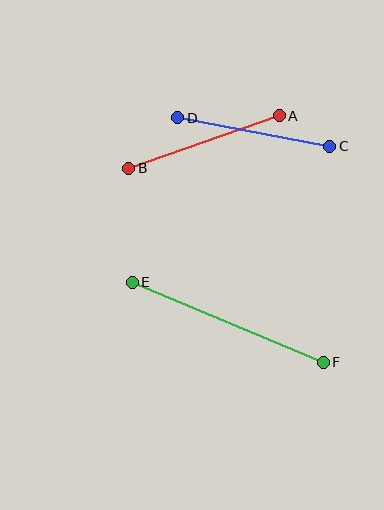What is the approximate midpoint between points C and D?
The midpoint is at approximately (254, 132) pixels.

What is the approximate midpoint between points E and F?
The midpoint is at approximately (228, 322) pixels.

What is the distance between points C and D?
The distance is approximately 154 pixels.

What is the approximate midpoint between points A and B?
The midpoint is at approximately (204, 142) pixels.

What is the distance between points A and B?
The distance is approximately 160 pixels.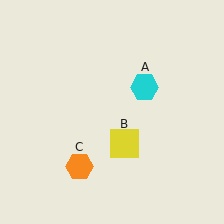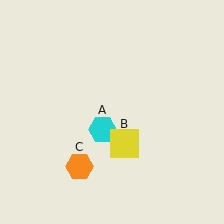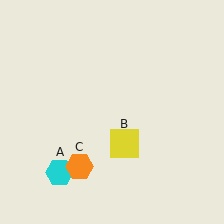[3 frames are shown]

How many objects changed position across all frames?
1 object changed position: cyan hexagon (object A).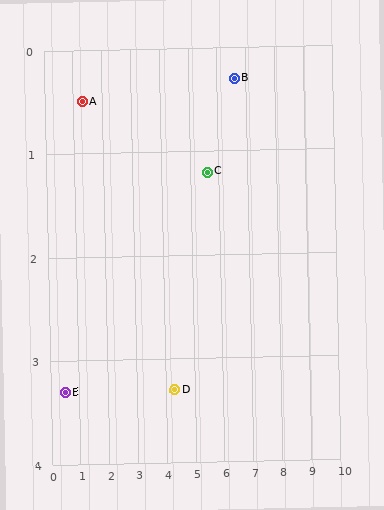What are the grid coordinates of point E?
Point E is at approximately (0.5, 3.3).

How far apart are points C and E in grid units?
Points C and E are about 5.5 grid units apart.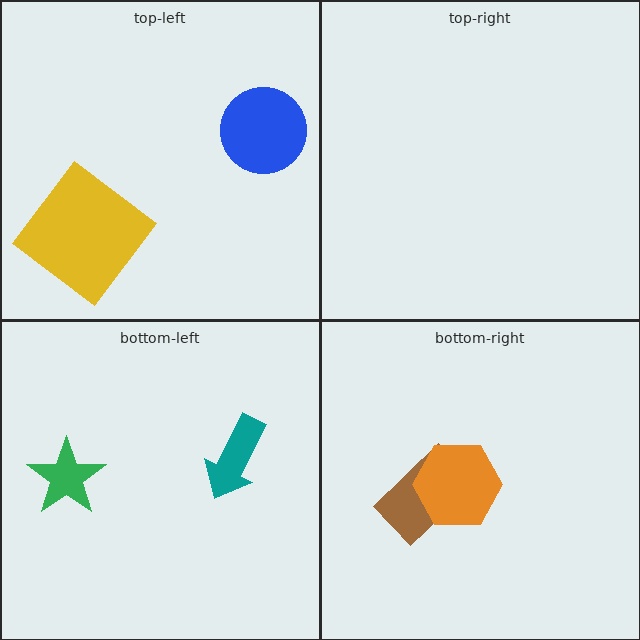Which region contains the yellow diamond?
The top-left region.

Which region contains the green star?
The bottom-left region.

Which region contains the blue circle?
The top-left region.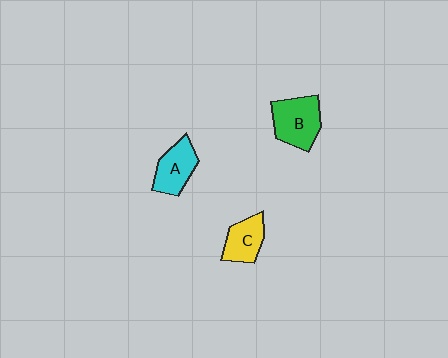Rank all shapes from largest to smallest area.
From largest to smallest: B (green), A (cyan), C (yellow).